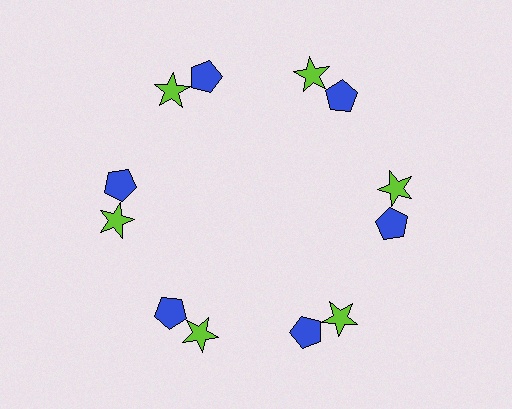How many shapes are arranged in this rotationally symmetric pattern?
There are 12 shapes, arranged in 6 groups of 2.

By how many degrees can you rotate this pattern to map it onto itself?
The pattern maps onto itself every 60 degrees of rotation.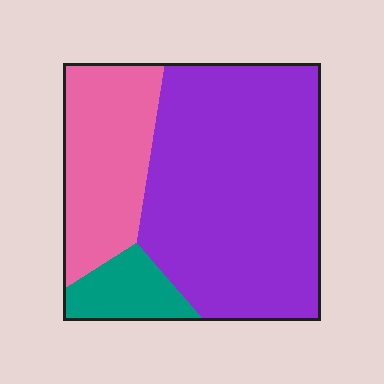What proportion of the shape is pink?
Pink takes up about one quarter (1/4) of the shape.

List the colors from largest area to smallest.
From largest to smallest: purple, pink, teal.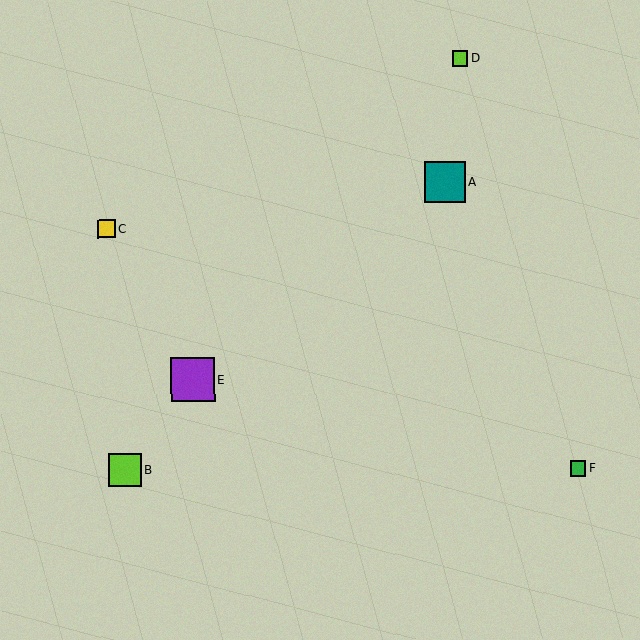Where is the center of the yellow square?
The center of the yellow square is at (107, 229).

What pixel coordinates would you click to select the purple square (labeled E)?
Click at (193, 380) to select the purple square E.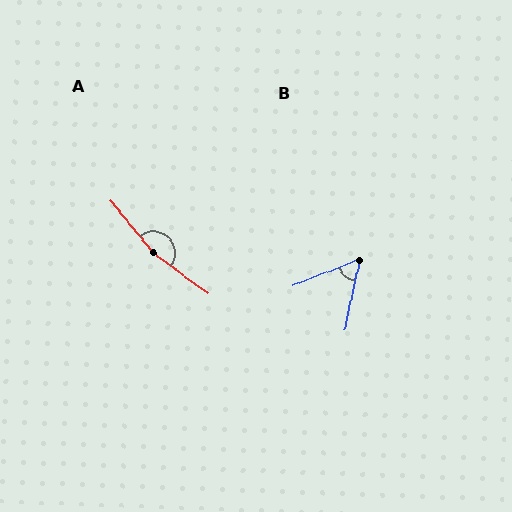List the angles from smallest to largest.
B (57°), A (166°).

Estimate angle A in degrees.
Approximately 166 degrees.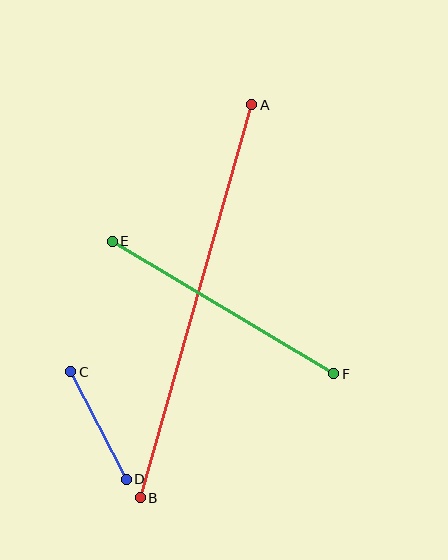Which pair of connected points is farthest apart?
Points A and B are farthest apart.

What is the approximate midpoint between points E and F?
The midpoint is at approximately (223, 308) pixels.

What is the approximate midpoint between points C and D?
The midpoint is at approximately (99, 425) pixels.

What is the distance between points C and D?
The distance is approximately 121 pixels.